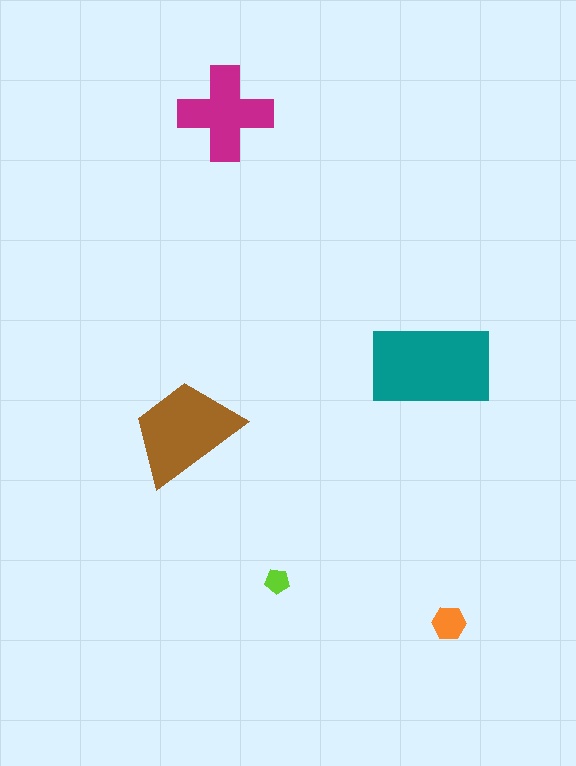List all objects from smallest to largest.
The lime pentagon, the orange hexagon, the magenta cross, the brown trapezoid, the teal rectangle.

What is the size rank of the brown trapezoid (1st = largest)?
2nd.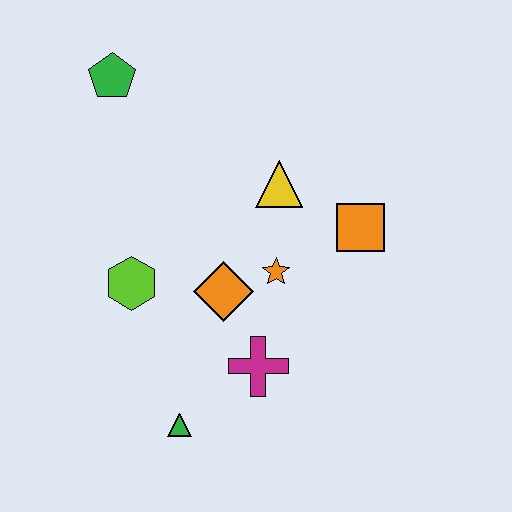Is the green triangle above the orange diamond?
No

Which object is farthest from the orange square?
The green pentagon is farthest from the orange square.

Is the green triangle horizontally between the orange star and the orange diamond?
No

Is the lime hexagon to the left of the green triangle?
Yes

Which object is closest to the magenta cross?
The orange diamond is closest to the magenta cross.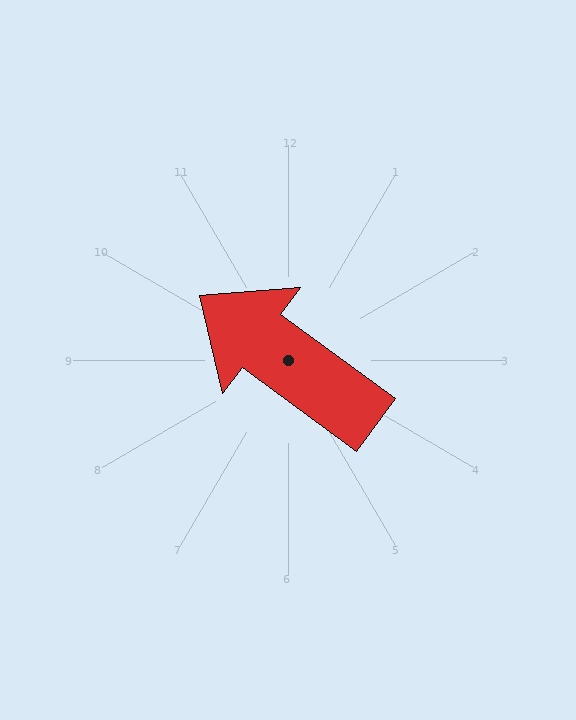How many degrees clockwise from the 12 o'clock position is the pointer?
Approximately 306 degrees.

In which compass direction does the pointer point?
Northwest.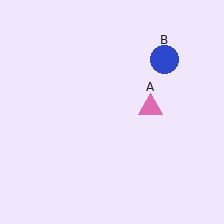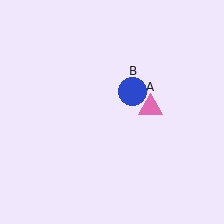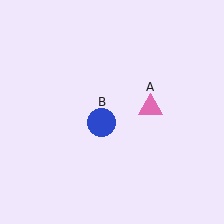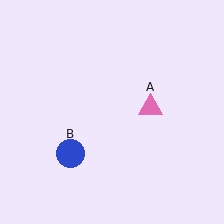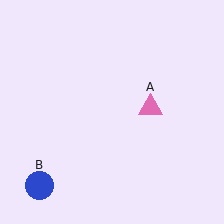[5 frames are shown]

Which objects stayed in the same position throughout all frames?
Pink triangle (object A) remained stationary.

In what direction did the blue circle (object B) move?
The blue circle (object B) moved down and to the left.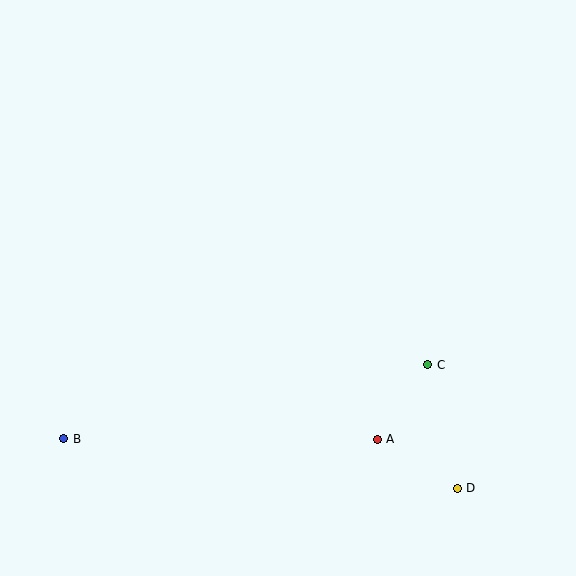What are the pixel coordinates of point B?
Point B is at (64, 439).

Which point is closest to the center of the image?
Point C at (428, 365) is closest to the center.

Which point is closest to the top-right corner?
Point C is closest to the top-right corner.